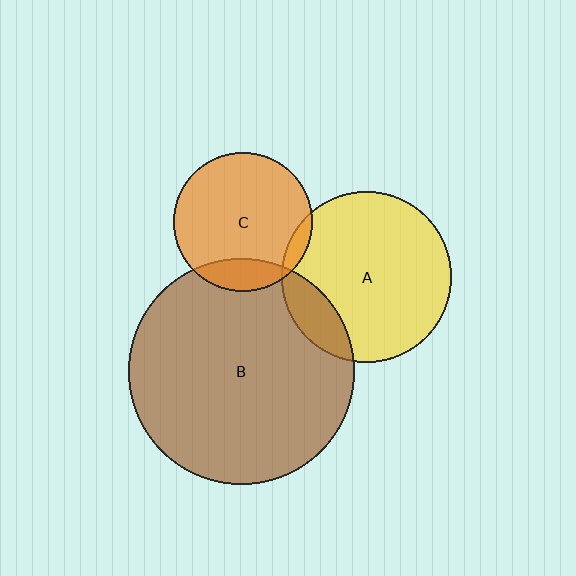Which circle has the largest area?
Circle B (brown).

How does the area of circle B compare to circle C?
Approximately 2.6 times.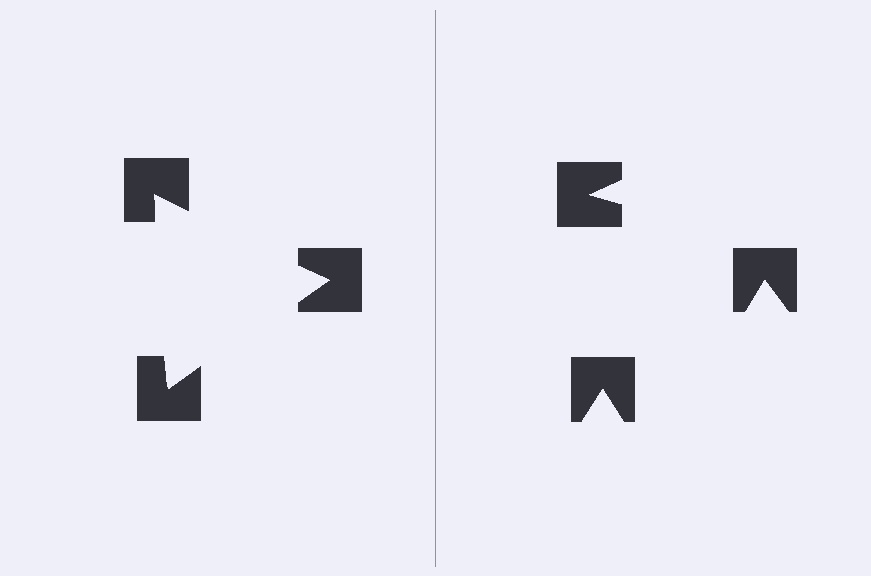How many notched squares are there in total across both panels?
6 — 3 on each side.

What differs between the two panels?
The notched squares are positioned identically on both sides; only the wedge orientations differ. On the left they align to a triangle; on the right they are misaligned.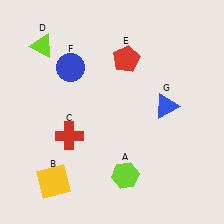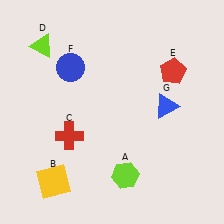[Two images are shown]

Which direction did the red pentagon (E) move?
The red pentagon (E) moved right.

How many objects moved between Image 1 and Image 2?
1 object moved between the two images.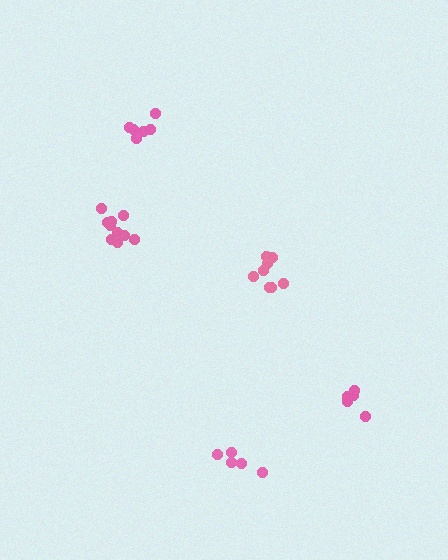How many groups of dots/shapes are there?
There are 5 groups.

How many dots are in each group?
Group 1: 8 dots, Group 2: 5 dots, Group 3: 11 dots, Group 4: 7 dots, Group 5: 5 dots (36 total).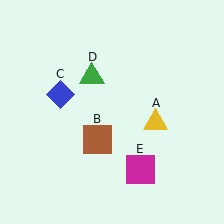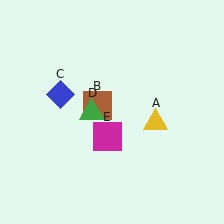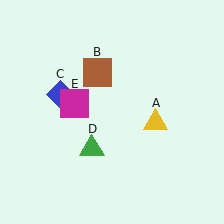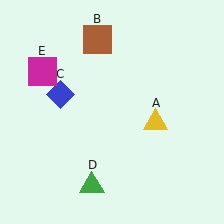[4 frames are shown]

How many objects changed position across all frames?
3 objects changed position: brown square (object B), green triangle (object D), magenta square (object E).